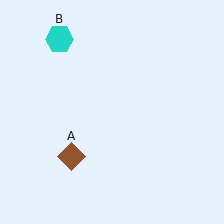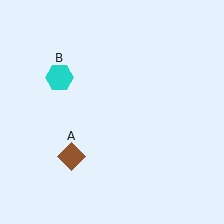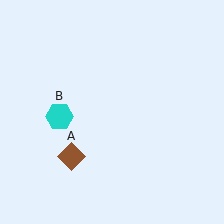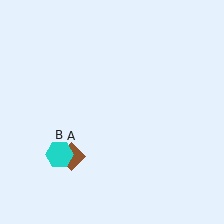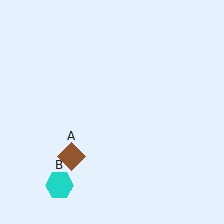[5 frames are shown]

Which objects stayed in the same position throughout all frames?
Brown diamond (object A) remained stationary.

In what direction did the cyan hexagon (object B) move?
The cyan hexagon (object B) moved down.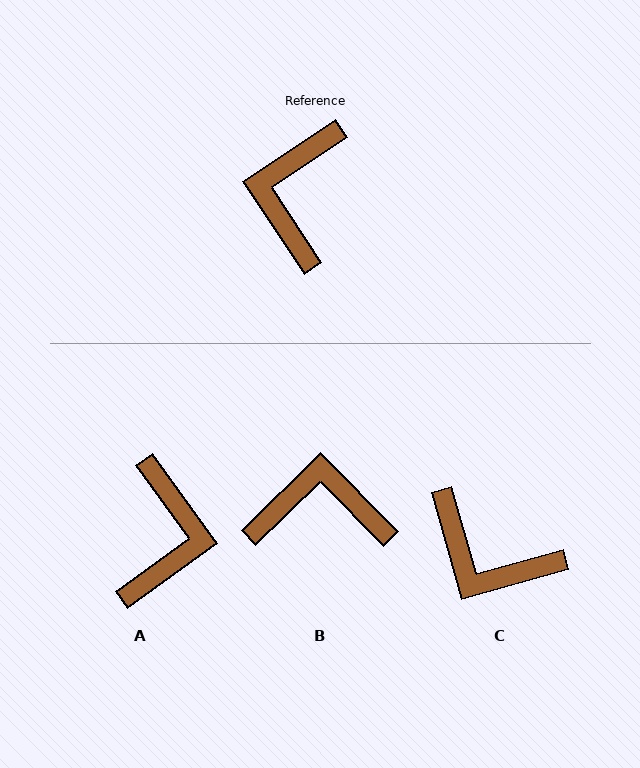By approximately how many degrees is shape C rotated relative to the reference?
Approximately 72 degrees counter-clockwise.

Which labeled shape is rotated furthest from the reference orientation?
A, about 177 degrees away.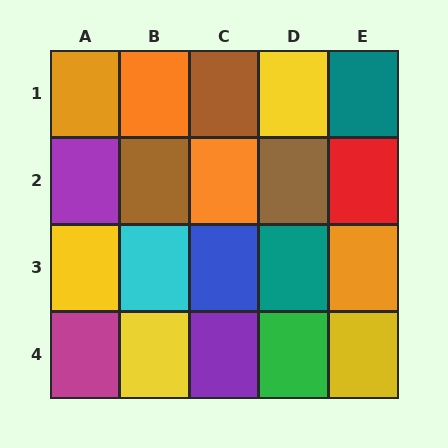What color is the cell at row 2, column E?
Red.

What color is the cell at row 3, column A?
Yellow.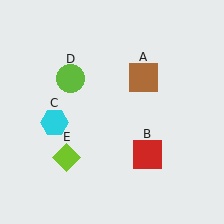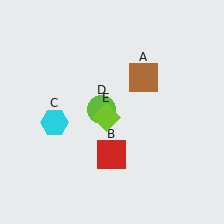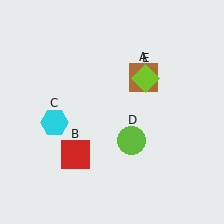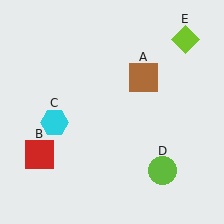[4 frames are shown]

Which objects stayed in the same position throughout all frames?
Brown square (object A) and cyan hexagon (object C) remained stationary.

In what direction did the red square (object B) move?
The red square (object B) moved left.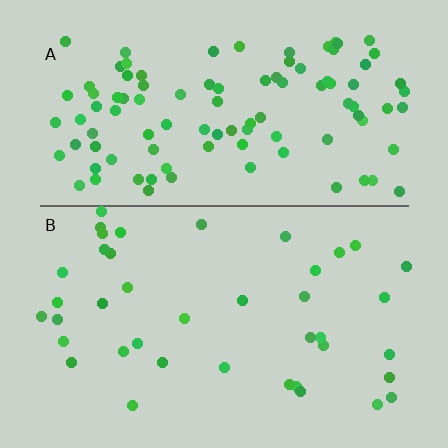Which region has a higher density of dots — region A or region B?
A (the top).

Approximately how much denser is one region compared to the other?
Approximately 2.5× — region A over region B.